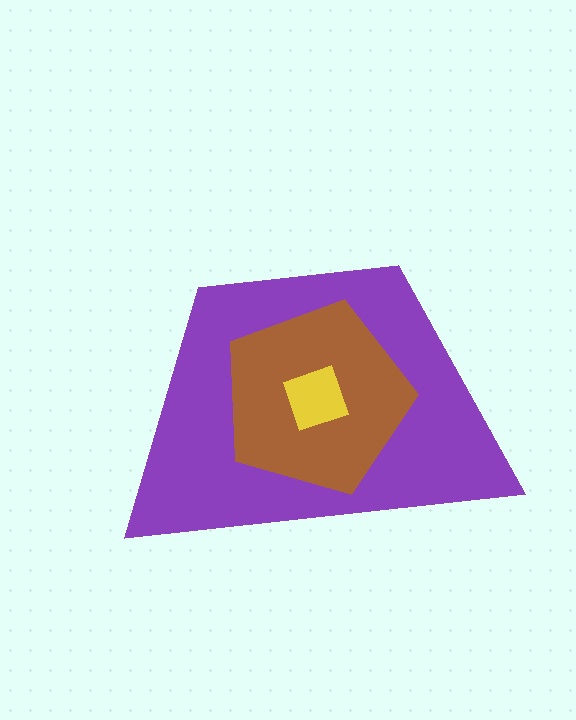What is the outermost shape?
The purple trapezoid.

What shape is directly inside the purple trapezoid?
The brown pentagon.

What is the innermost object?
The yellow square.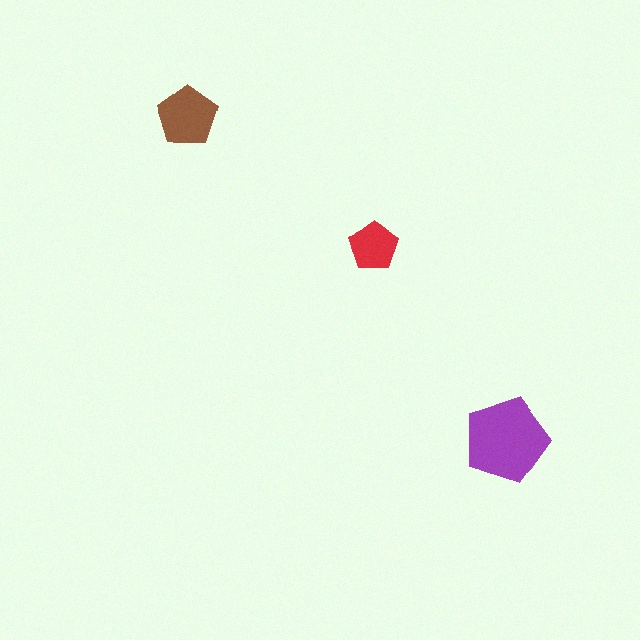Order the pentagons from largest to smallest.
the purple one, the brown one, the red one.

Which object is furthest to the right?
The purple pentagon is rightmost.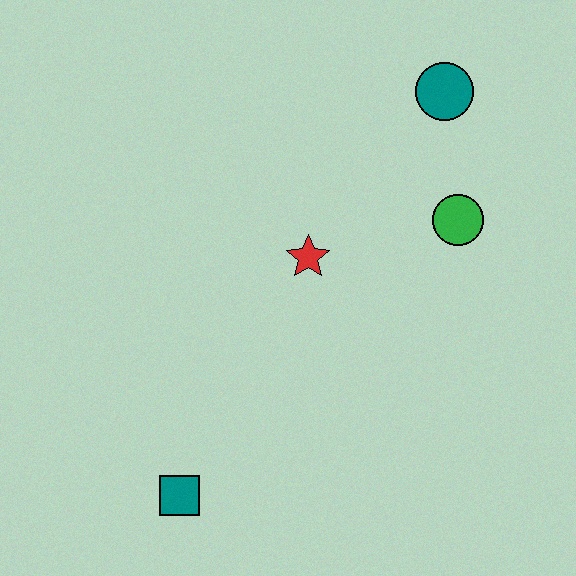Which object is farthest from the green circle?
The teal square is farthest from the green circle.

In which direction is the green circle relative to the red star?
The green circle is to the right of the red star.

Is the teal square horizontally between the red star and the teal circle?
No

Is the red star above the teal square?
Yes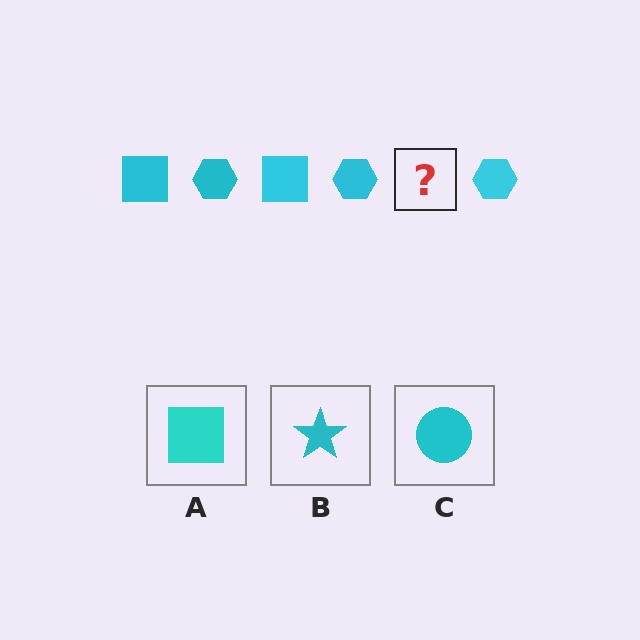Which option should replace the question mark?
Option A.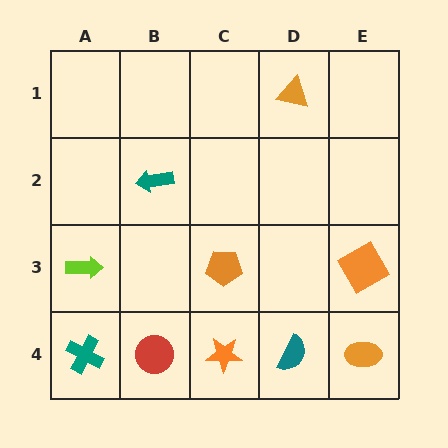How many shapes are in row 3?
3 shapes.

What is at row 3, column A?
A lime arrow.